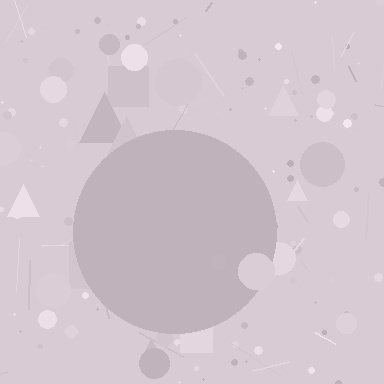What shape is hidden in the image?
A circle is hidden in the image.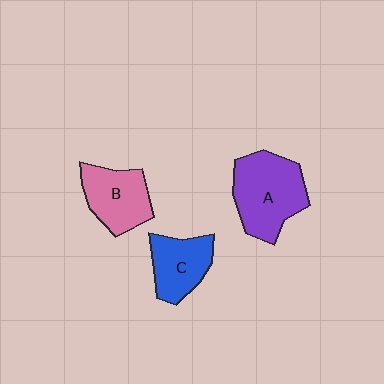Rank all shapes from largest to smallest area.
From largest to smallest: A (purple), B (pink), C (blue).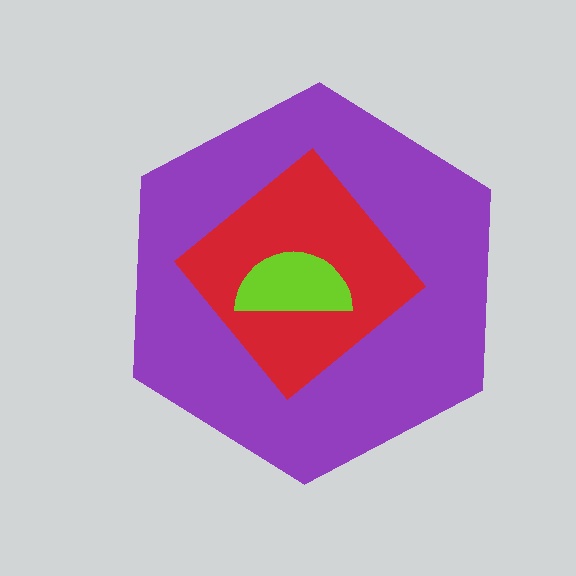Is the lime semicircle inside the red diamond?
Yes.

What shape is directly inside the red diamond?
The lime semicircle.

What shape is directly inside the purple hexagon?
The red diamond.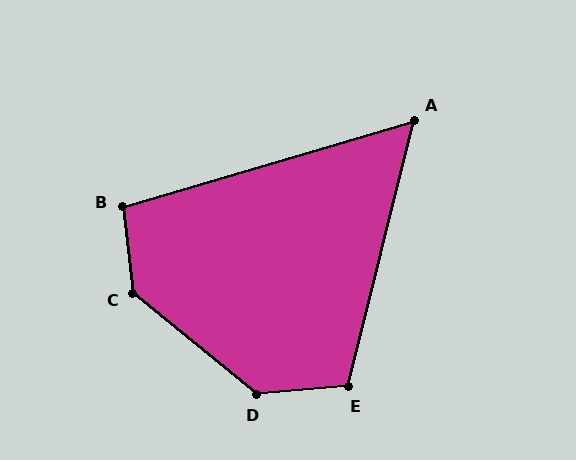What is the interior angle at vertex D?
Approximately 136 degrees (obtuse).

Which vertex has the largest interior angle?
C, at approximately 136 degrees.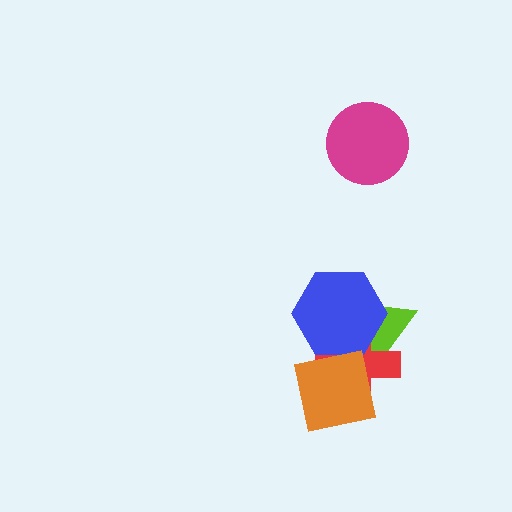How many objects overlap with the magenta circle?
0 objects overlap with the magenta circle.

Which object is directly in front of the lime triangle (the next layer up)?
The red cross is directly in front of the lime triangle.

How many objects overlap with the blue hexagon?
2 objects overlap with the blue hexagon.